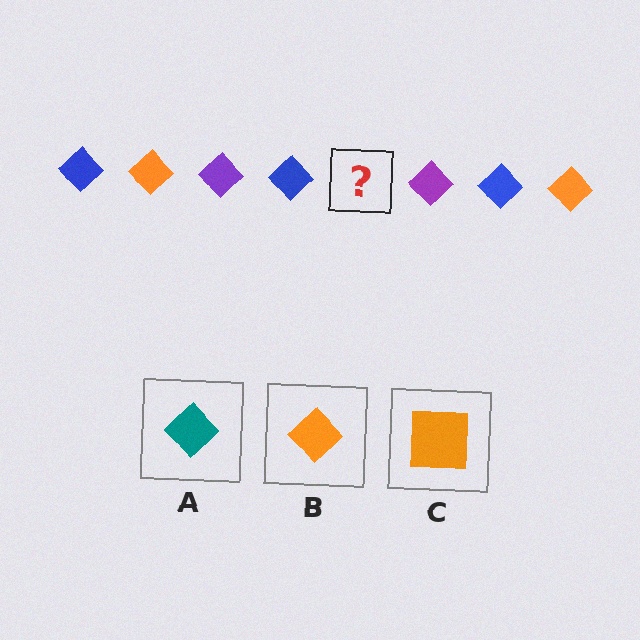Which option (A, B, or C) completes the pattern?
B.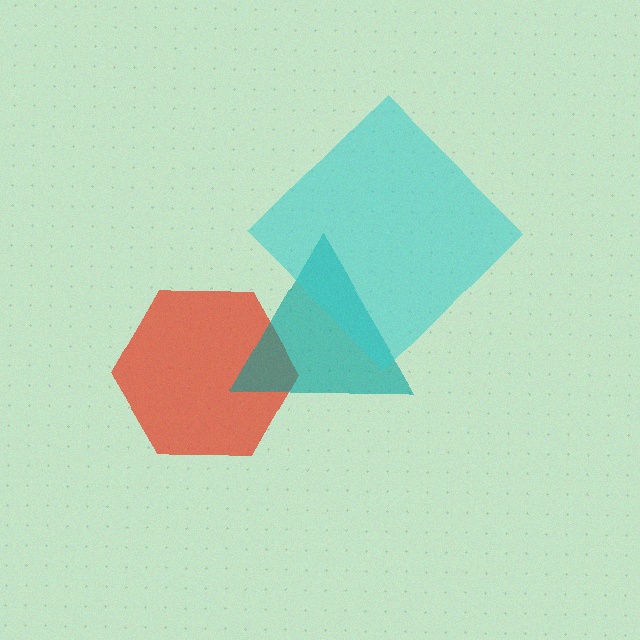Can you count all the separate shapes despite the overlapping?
Yes, there are 3 separate shapes.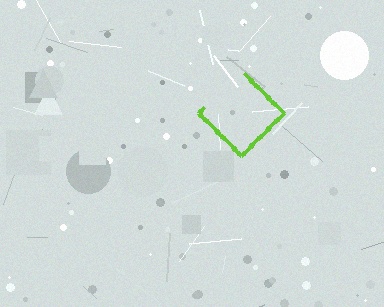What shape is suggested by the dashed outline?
The dashed outline suggests a diamond.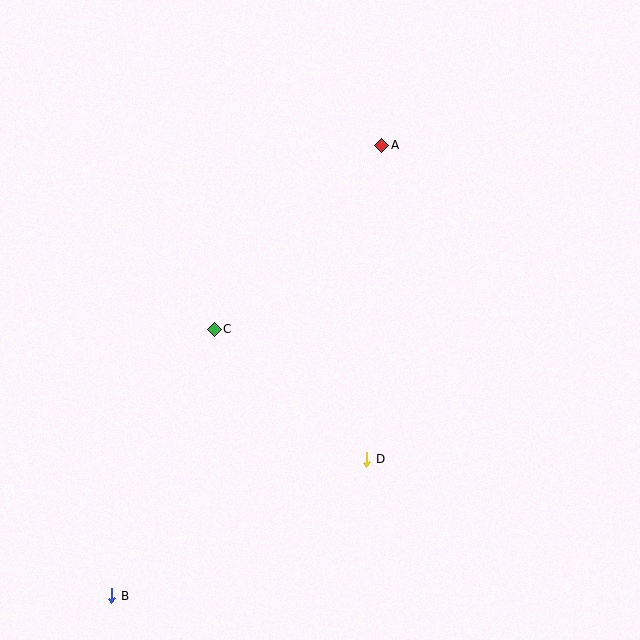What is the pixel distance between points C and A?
The distance between C and A is 249 pixels.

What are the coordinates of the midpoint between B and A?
The midpoint between B and A is at (247, 371).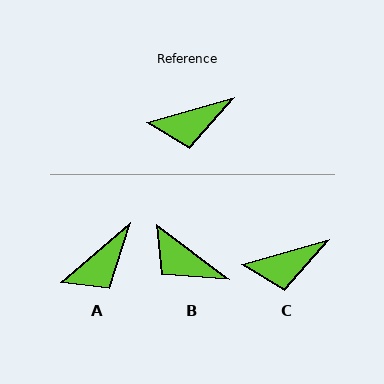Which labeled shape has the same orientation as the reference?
C.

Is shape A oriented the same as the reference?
No, it is off by about 24 degrees.